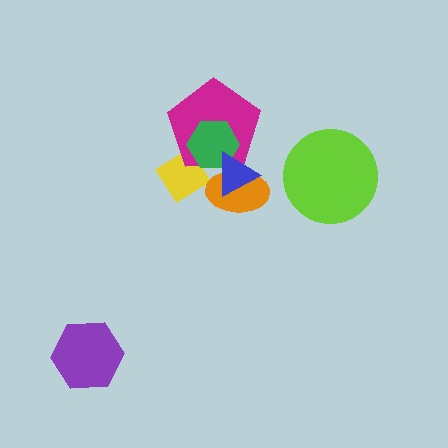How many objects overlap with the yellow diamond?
2 objects overlap with the yellow diamond.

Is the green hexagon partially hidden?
Yes, it is partially covered by another shape.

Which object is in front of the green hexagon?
The blue triangle is in front of the green hexagon.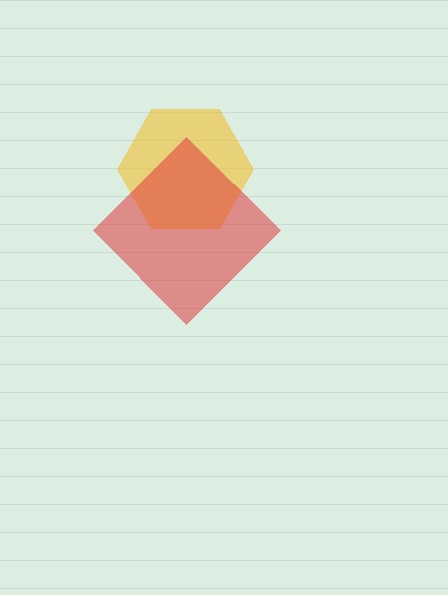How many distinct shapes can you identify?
There are 2 distinct shapes: a yellow hexagon, a red diamond.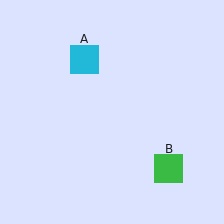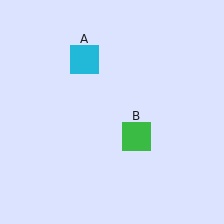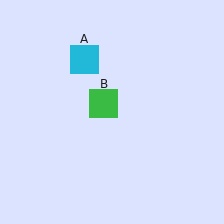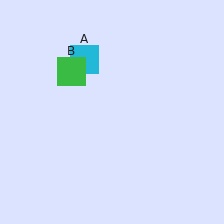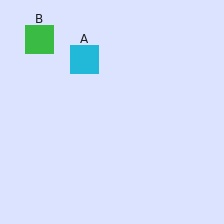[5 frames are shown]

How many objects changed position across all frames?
1 object changed position: green square (object B).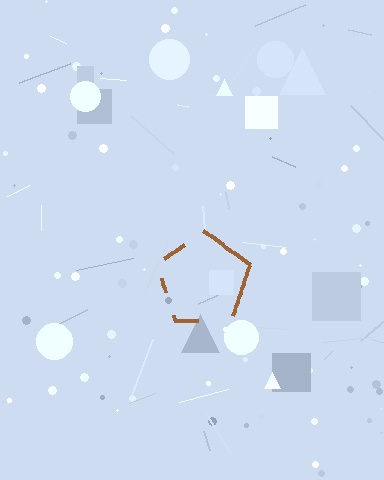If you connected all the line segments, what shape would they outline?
They would outline a pentagon.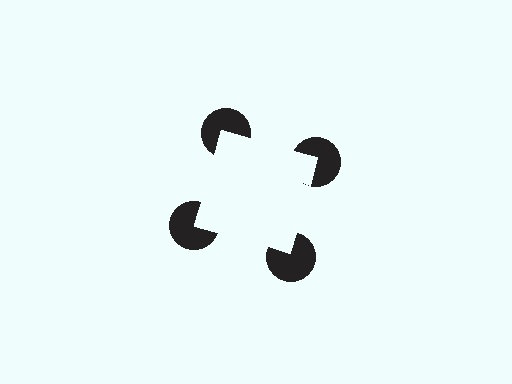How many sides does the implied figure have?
4 sides.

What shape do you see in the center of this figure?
An illusory square — its edges are inferred from the aligned wedge cuts in the pac-man discs, not physically drawn.